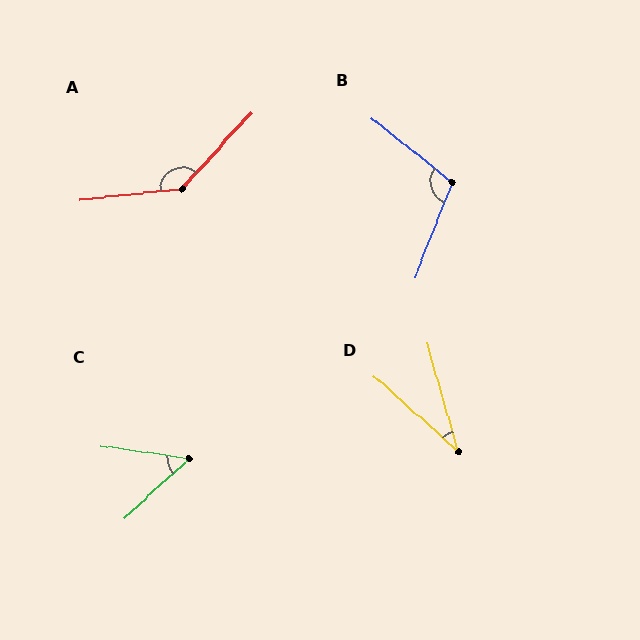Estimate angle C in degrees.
Approximately 51 degrees.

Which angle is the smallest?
D, at approximately 32 degrees.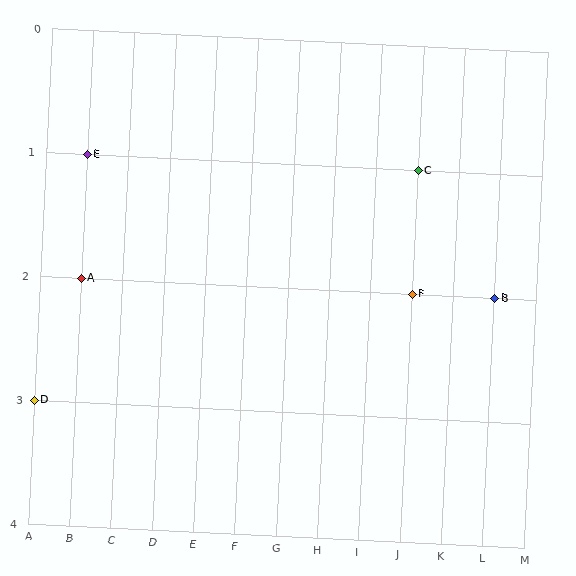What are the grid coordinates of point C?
Point C is at grid coordinates (J, 1).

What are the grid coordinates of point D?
Point D is at grid coordinates (A, 3).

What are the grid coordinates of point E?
Point E is at grid coordinates (B, 1).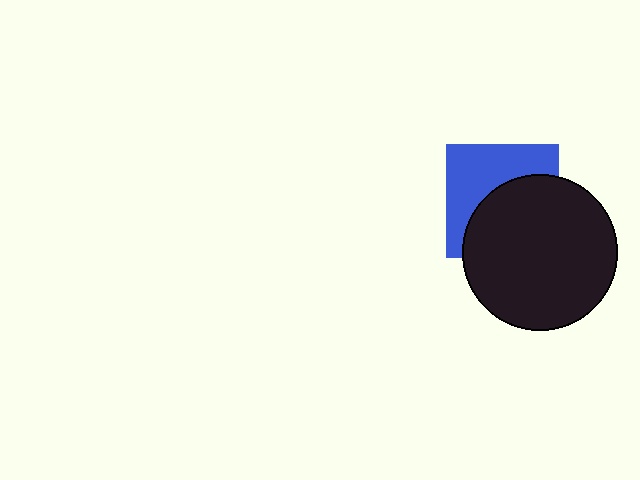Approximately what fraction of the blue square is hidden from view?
Roughly 52% of the blue square is hidden behind the black circle.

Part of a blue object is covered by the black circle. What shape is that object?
It is a square.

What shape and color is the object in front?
The object in front is a black circle.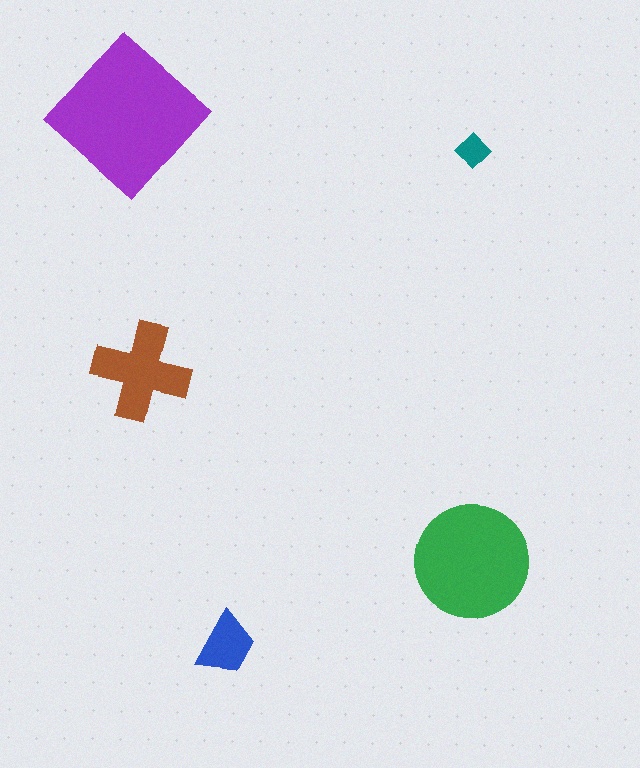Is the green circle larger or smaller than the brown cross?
Larger.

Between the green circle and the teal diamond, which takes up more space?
The green circle.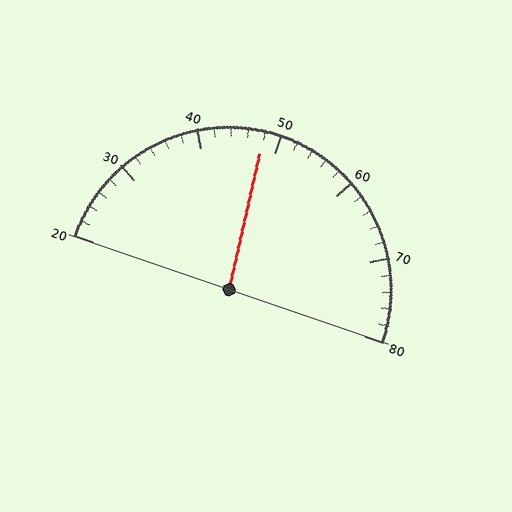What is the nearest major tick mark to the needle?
The nearest major tick mark is 50.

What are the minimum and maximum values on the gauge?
The gauge ranges from 20 to 80.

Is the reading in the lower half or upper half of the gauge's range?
The reading is in the lower half of the range (20 to 80).